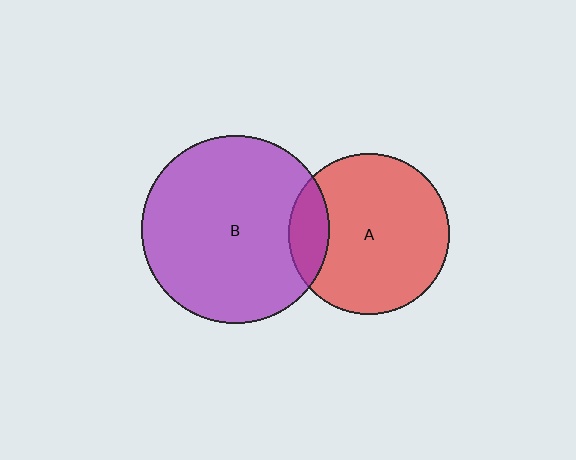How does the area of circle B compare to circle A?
Approximately 1.4 times.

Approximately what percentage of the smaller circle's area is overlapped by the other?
Approximately 15%.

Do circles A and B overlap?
Yes.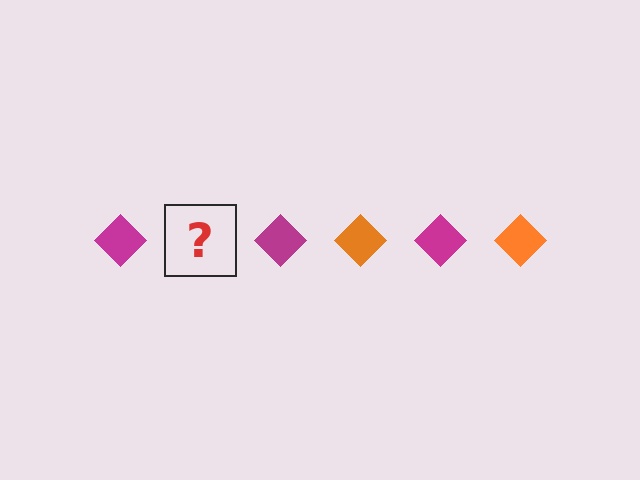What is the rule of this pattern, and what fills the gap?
The rule is that the pattern cycles through magenta, orange diamonds. The gap should be filled with an orange diamond.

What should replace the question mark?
The question mark should be replaced with an orange diamond.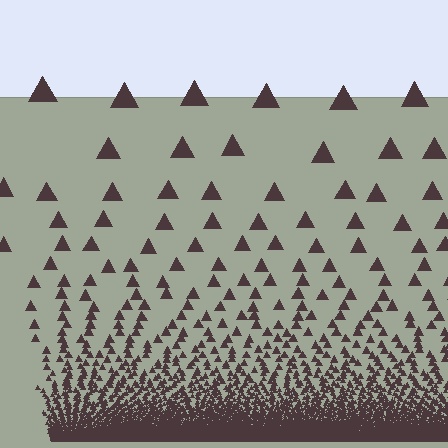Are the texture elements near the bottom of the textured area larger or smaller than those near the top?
Smaller. The gradient is inverted — elements near the bottom are smaller and denser.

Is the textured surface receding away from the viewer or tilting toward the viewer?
The surface appears to tilt toward the viewer. Texture elements get larger and sparser toward the top.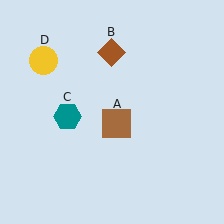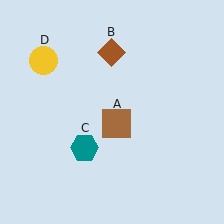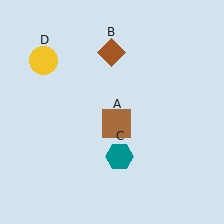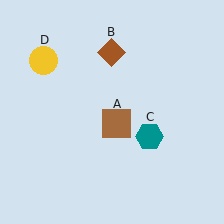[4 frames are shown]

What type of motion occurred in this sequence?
The teal hexagon (object C) rotated counterclockwise around the center of the scene.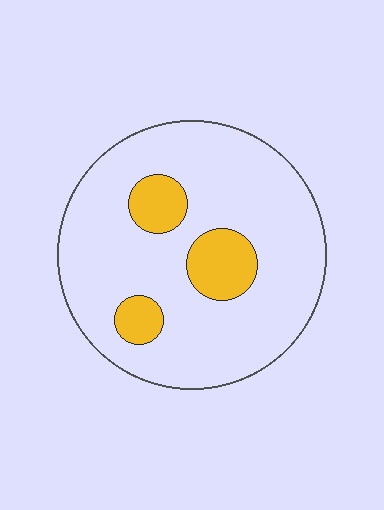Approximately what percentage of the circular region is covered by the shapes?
Approximately 15%.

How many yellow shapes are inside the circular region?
3.